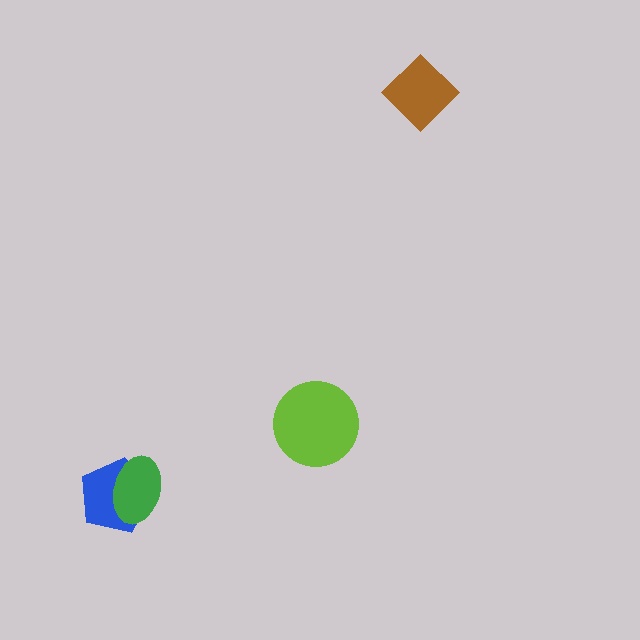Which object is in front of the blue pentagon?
The green ellipse is in front of the blue pentagon.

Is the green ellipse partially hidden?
No, no other shape covers it.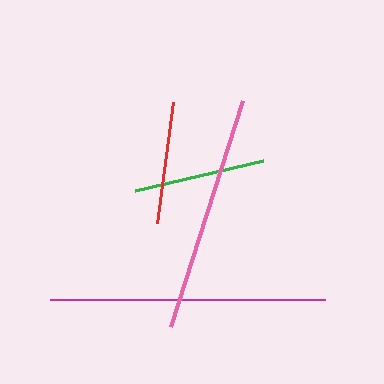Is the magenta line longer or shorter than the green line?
The magenta line is longer than the green line.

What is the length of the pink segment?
The pink segment is approximately 237 pixels long.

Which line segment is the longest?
The magenta line is the longest at approximately 275 pixels.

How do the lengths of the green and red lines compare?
The green and red lines are approximately the same length.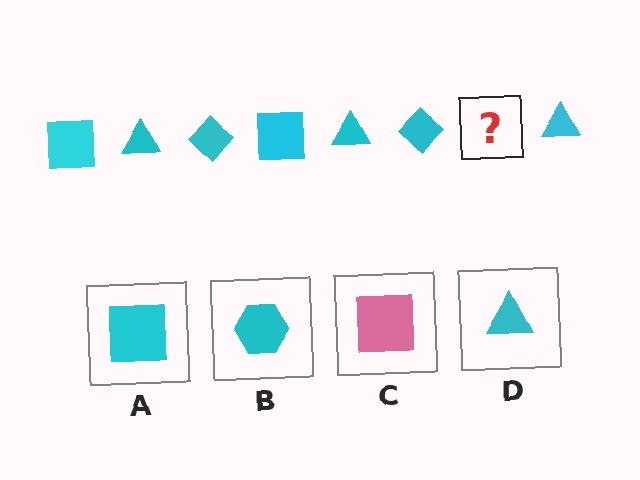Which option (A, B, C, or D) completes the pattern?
A.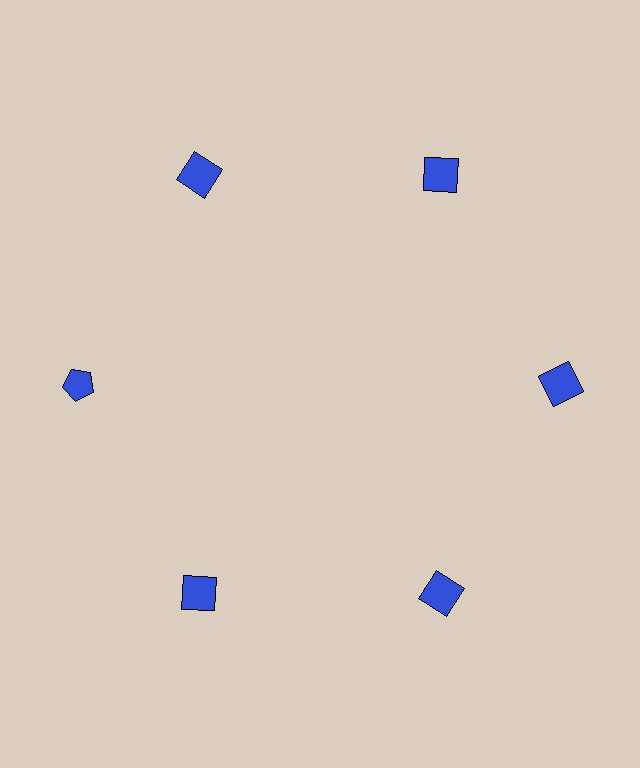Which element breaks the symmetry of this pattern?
The blue pentagon at roughly the 9 o'clock position breaks the symmetry. All other shapes are blue squares.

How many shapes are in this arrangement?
There are 6 shapes arranged in a ring pattern.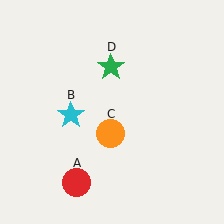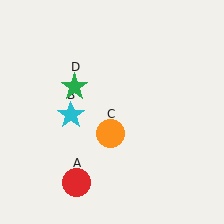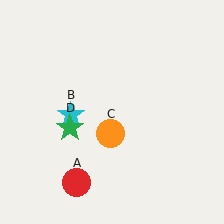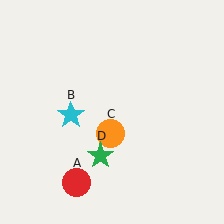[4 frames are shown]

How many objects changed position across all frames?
1 object changed position: green star (object D).